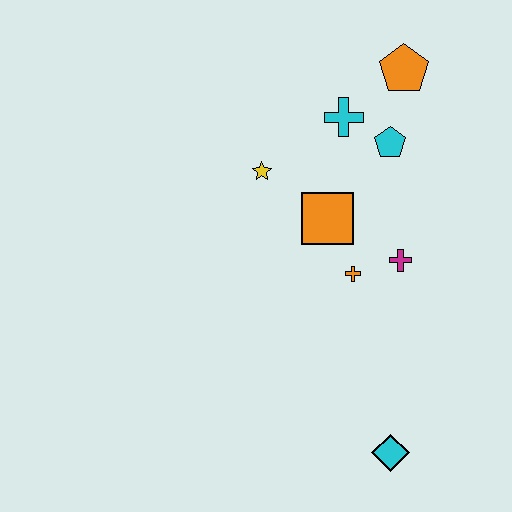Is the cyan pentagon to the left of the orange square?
No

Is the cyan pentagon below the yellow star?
No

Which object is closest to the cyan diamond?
The orange cross is closest to the cyan diamond.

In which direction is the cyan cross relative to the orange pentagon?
The cyan cross is to the left of the orange pentagon.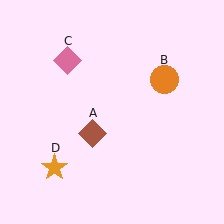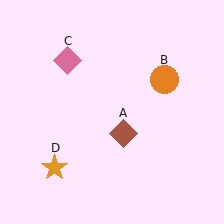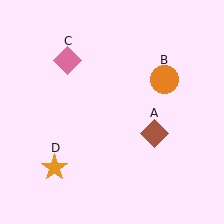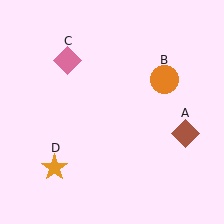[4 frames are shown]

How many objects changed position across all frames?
1 object changed position: brown diamond (object A).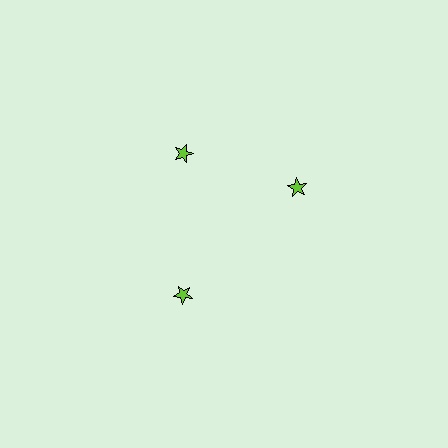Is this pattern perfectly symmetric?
No. The 3 lime stars are arranged in a ring, but one element near the 3 o'clock position is rotated out of alignment along the ring, breaking the 3-fold rotational symmetry.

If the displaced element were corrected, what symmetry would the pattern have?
It would have 3-fold rotational symmetry — the pattern would map onto itself every 120 degrees.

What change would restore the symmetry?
The symmetry would be restored by rotating it back into even spacing with its neighbors so that all 3 stars sit at equal angles and equal distance from the center.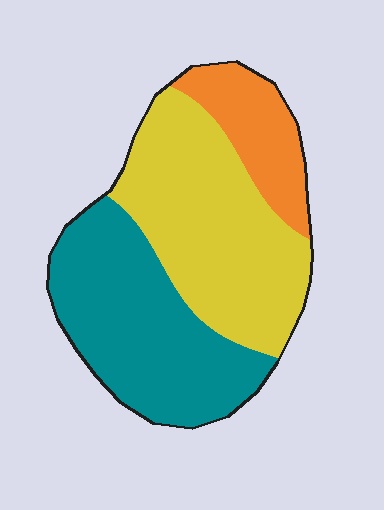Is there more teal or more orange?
Teal.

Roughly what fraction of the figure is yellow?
Yellow takes up about two fifths (2/5) of the figure.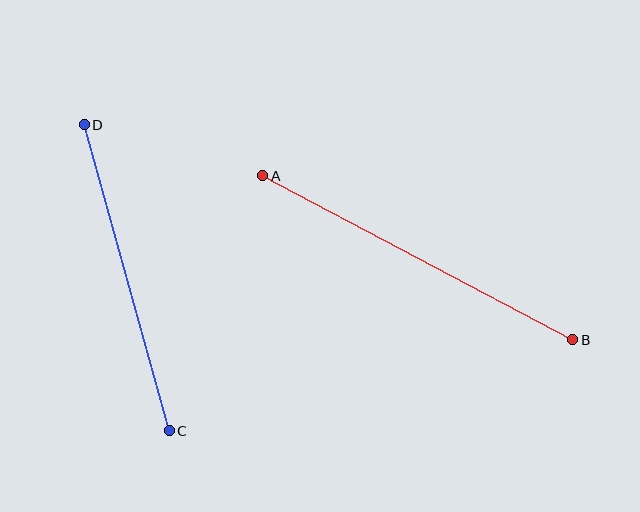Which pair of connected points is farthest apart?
Points A and B are farthest apart.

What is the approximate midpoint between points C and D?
The midpoint is at approximately (127, 278) pixels.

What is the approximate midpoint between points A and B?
The midpoint is at approximately (418, 258) pixels.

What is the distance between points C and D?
The distance is approximately 318 pixels.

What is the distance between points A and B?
The distance is approximately 351 pixels.